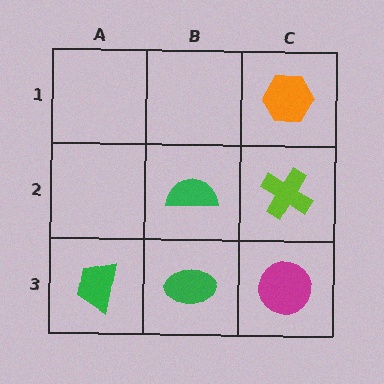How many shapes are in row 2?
2 shapes.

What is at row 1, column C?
An orange hexagon.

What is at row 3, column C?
A magenta circle.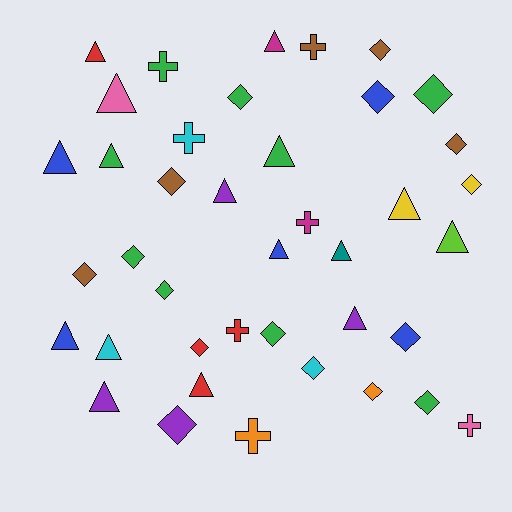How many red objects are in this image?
There are 4 red objects.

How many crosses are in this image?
There are 7 crosses.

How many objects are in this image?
There are 40 objects.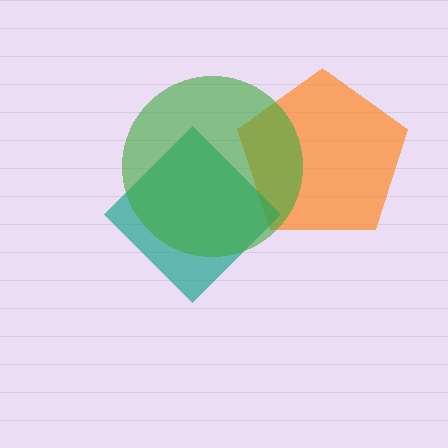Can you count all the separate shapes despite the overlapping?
Yes, there are 3 separate shapes.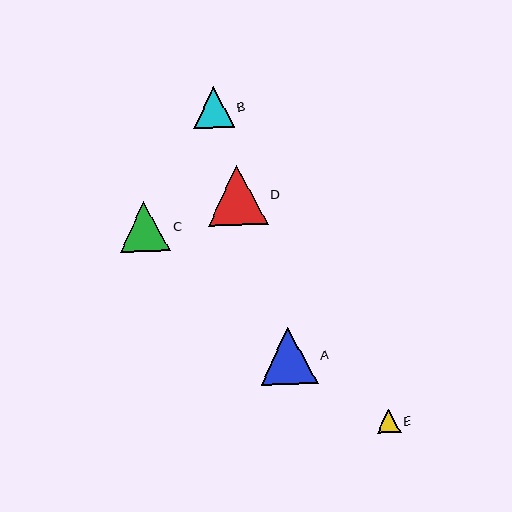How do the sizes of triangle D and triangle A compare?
Triangle D and triangle A are approximately the same size.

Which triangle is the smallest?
Triangle E is the smallest with a size of approximately 23 pixels.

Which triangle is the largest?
Triangle D is the largest with a size of approximately 60 pixels.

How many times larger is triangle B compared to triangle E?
Triangle B is approximately 1.7 times the size of triangle E.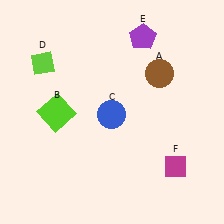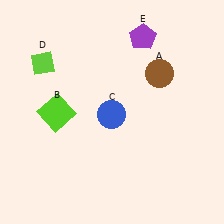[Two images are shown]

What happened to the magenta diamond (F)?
The magenta diamond (F) was removed in Image 2. It was in the bottom-right area of Image 1.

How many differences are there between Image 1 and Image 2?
There is 1 difference between the two images.